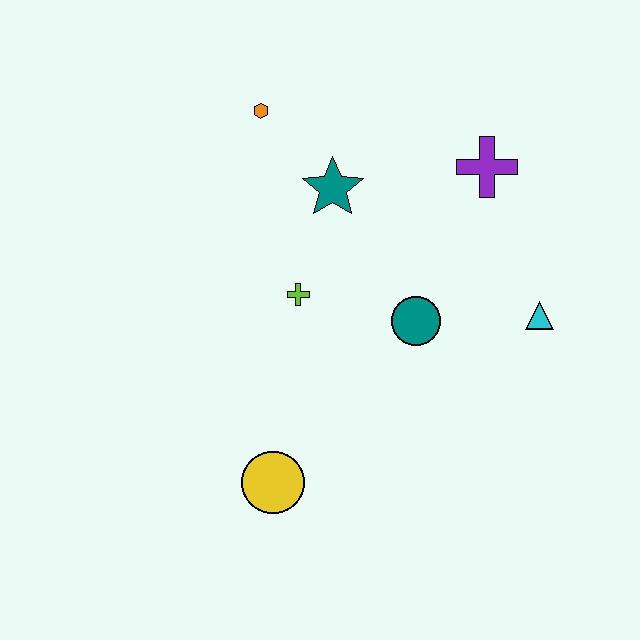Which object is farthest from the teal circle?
The orange hexagon is farthest from the teal circle.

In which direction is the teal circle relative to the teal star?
The teal circle is below the teal star.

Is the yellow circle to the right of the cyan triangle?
No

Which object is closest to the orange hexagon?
The teal star is closest to the orange hexagon.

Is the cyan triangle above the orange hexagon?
No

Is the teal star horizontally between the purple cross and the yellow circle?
Yes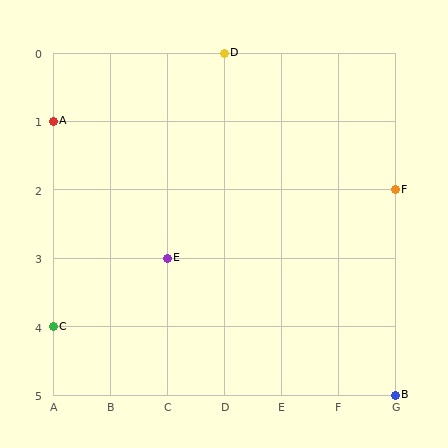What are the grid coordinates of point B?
Point B is at grid coordinates (G, 5).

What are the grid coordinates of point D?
Point D is at grid coordinates (D, 0).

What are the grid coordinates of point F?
Point F is at grid coordinates (G, 2).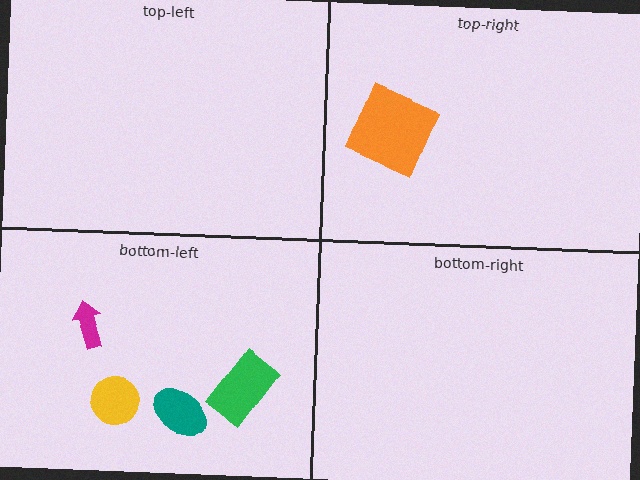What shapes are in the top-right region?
The orange square.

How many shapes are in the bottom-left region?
4.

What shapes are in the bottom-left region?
The magenta arrow, the green rectangle, the yellow circle, the teal ellipse.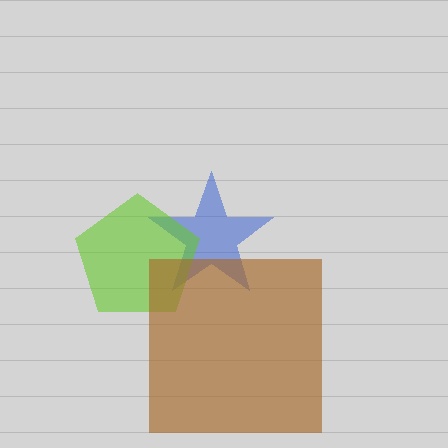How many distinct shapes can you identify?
There are 3 distinct shapes: a blue star, a lime pentagon, a brown square.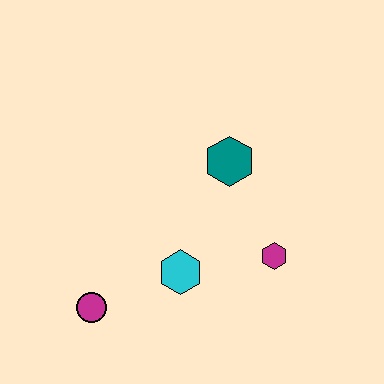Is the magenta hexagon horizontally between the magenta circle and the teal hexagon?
No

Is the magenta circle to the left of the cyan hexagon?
Yes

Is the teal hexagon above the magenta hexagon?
Yes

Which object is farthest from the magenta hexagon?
The magenta circle is farthest from the magenta hexagon.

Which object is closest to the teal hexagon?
The magenta hexagon is closest to the teal hexagon.